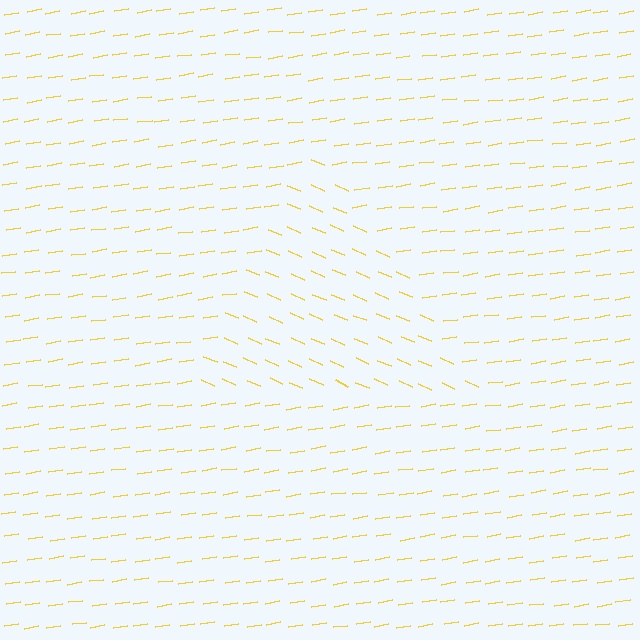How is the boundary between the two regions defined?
The boundary is defined purely by a change in line orientation (approximately 32 degrees difference). All lines are the same color and thickness.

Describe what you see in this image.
The image is filled with small yellow line segments. A triangle region in the image has lines oriented differently from the surrounding lines, creating a visible texture boundary.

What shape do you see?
I see a triangle.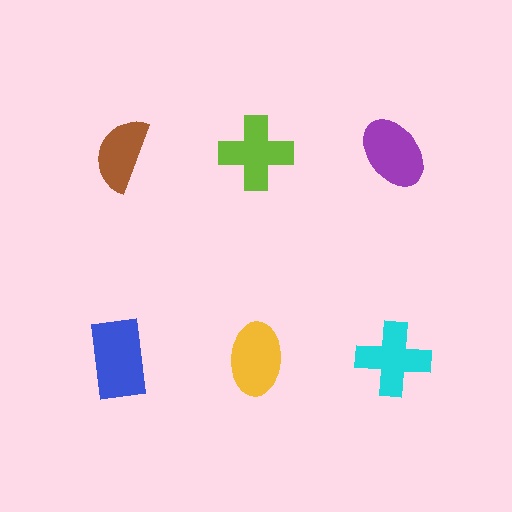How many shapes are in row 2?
3 shapes.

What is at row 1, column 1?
A brown semicircle.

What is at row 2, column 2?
A yellow ellipse.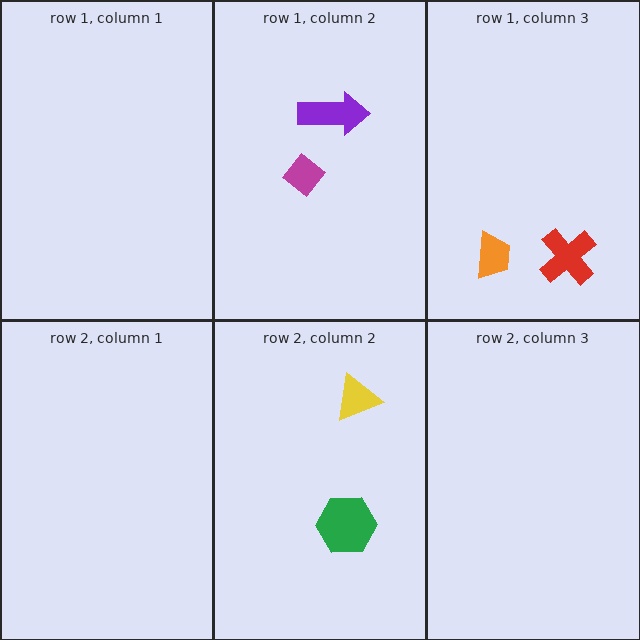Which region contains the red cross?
The row 1, column 3 region.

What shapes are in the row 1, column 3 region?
The orange trapezoid, the red cross.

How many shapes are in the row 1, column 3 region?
2.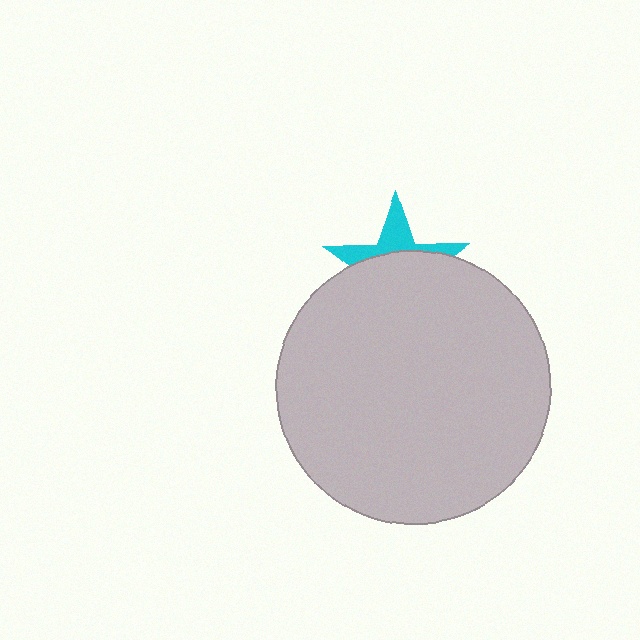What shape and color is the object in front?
The object in front is a light gray circle.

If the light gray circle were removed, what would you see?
You would see the complete cyan star.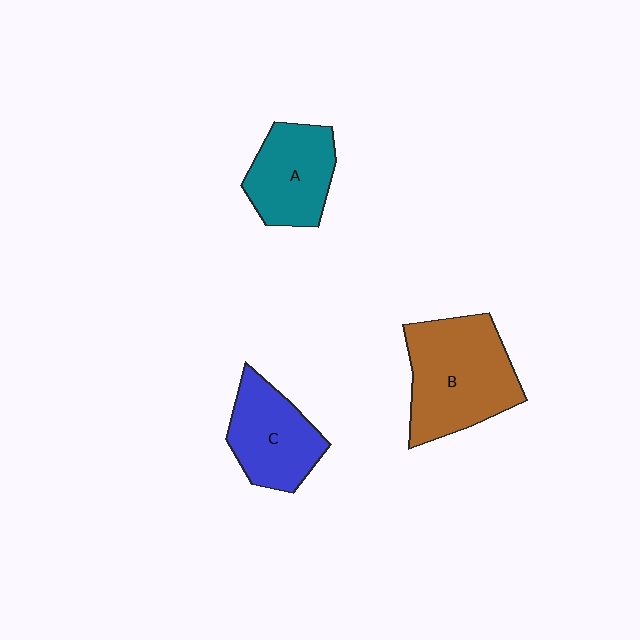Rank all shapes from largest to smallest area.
From largest to smallest: B (brown), C (blue), A (teal).